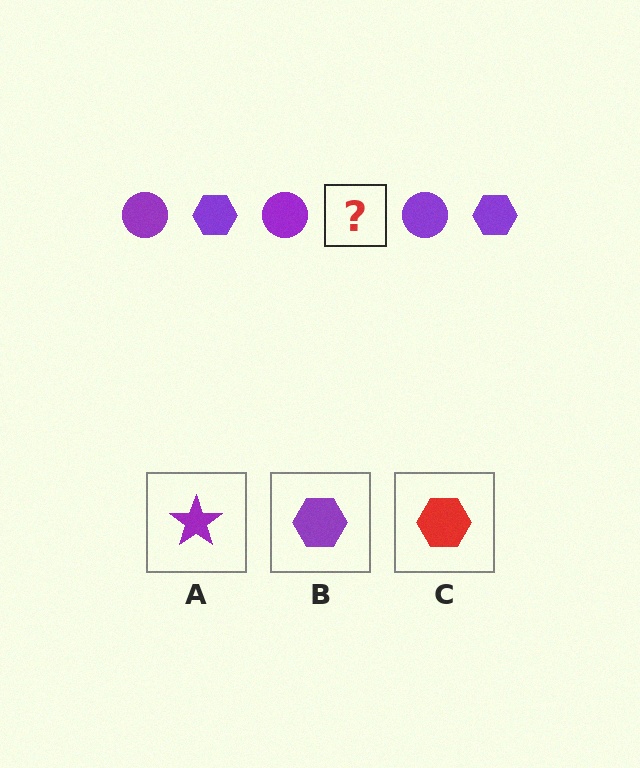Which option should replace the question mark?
Option B.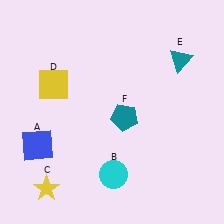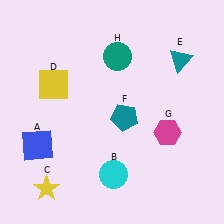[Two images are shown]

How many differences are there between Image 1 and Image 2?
There are 2 differences between the two images.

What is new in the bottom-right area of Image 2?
A magenta hexagon (G) was added in the bottom-right area of Image 2.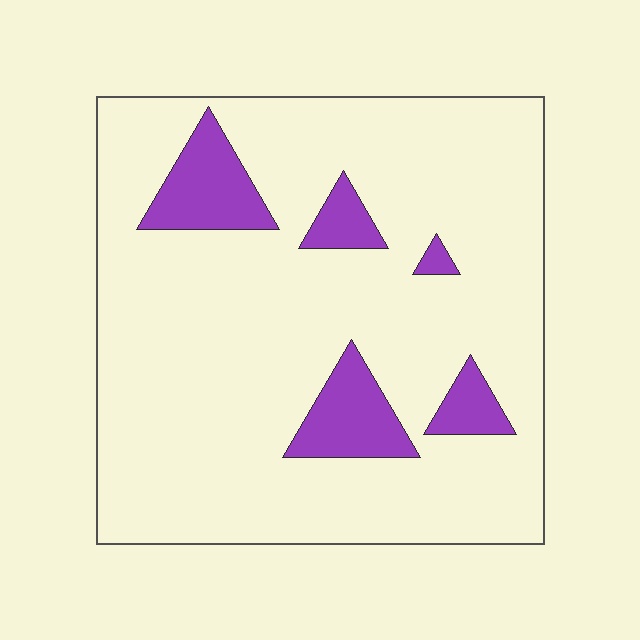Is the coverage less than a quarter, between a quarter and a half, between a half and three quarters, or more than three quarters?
Less than a quarter.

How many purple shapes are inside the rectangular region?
5.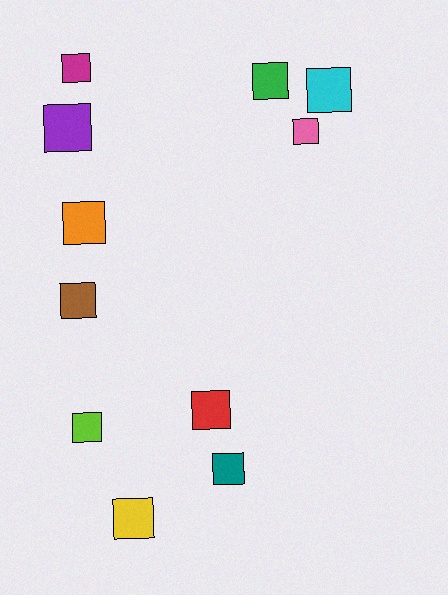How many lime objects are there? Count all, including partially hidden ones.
There is 1 lime object.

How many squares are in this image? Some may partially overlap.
There are 11 squares.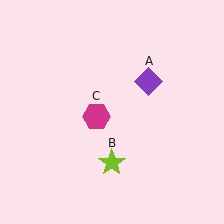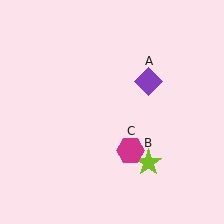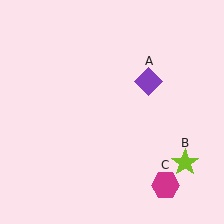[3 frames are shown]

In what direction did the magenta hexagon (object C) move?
The magenta hexagon (object C) moved down and to the right.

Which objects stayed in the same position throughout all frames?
Purple diamond (object A) remained stationary.